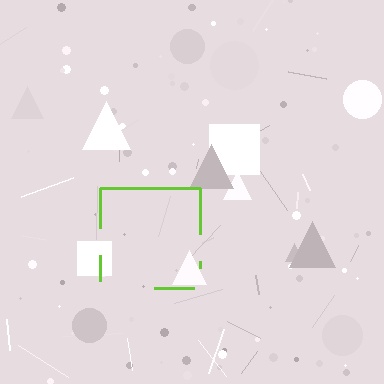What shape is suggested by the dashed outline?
The dashed outline suggests a square.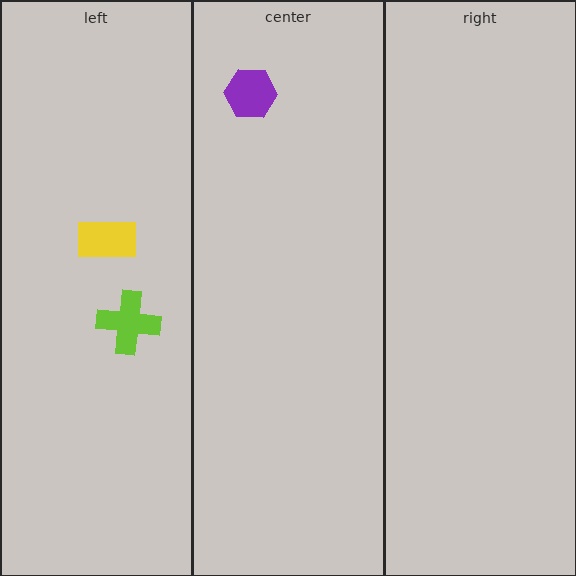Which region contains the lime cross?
The left region.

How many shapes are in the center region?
1.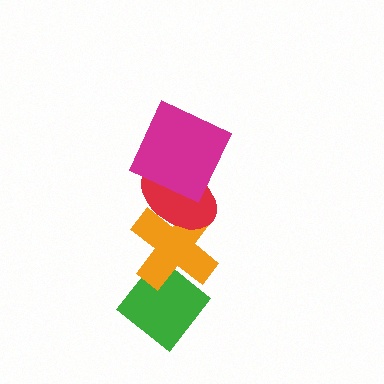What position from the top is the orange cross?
The orange cross is 3rd from the top.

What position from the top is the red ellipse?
The red ellipse is 2nd from the top.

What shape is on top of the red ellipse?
The magenta square is on top of the red ellipse.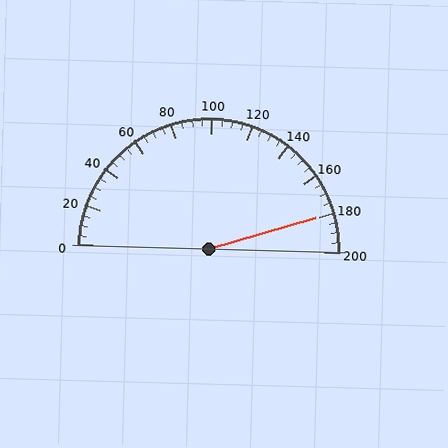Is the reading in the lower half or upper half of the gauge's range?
The reading is in the upper half of the range (0 to 200).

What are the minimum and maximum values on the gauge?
The gauge ranges from 0 to 200.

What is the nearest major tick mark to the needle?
The nearest major tick mark is 180.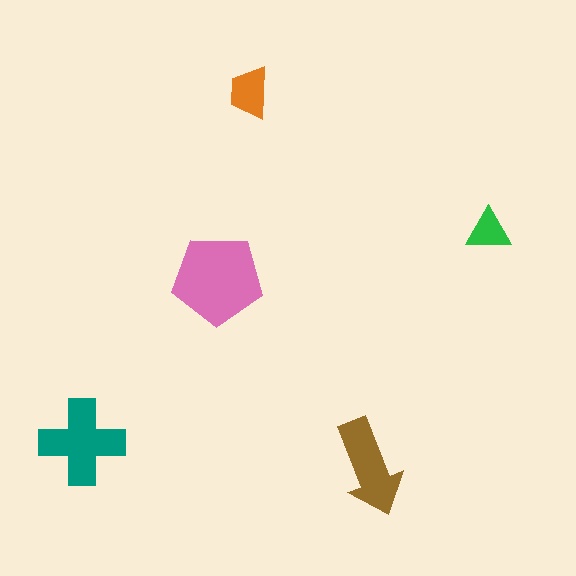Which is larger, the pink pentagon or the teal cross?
The pink pentagon.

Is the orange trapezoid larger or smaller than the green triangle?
Larger.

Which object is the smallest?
The green triangle.